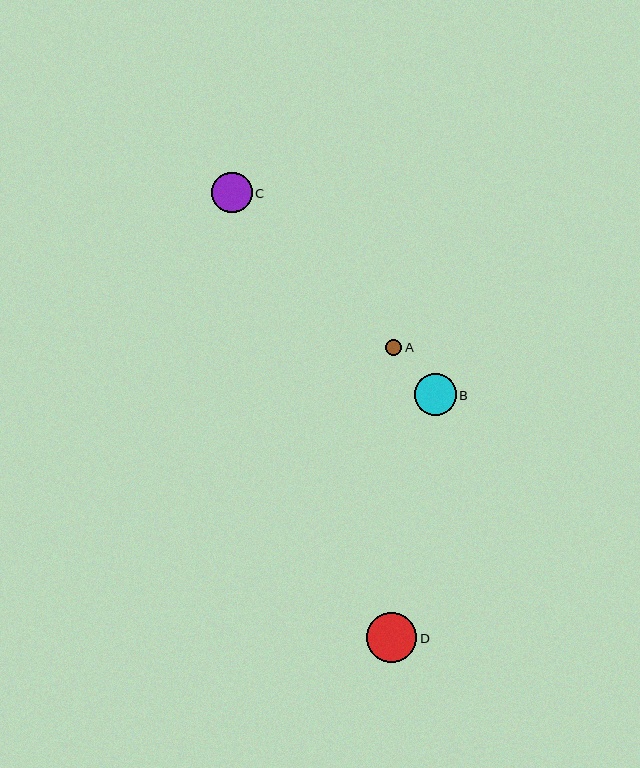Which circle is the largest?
Circle D is the largest with a size of approximately 50 pixels.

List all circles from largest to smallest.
From largest to smallest: D, B, C, A.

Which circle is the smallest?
Circle A is the smallest with a size of approximately 16 pixels.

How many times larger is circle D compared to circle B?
Circle D is approximately 1.2 times the size of circle B.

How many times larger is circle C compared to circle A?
Circle C is approximately 2.5 times the size of circle A.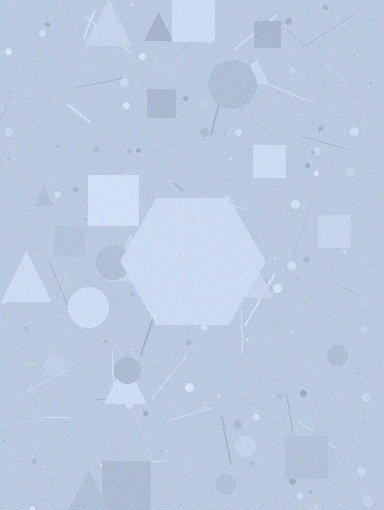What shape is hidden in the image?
A hexagon is hidden in the image.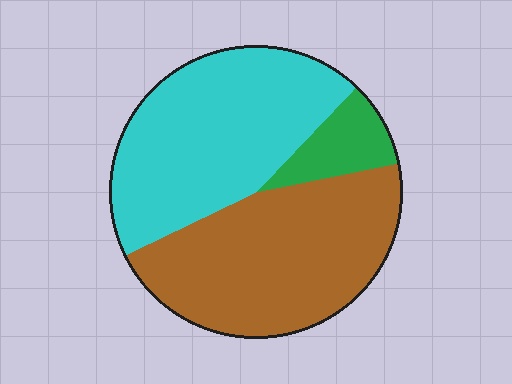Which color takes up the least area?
Green, at roughly 10%.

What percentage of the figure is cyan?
Cyan takes up between a third and a half of the figure.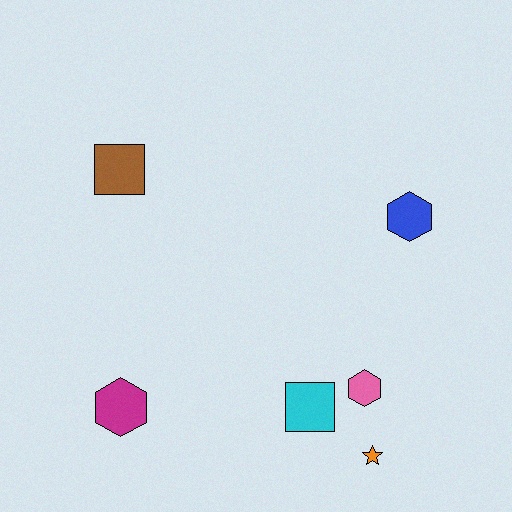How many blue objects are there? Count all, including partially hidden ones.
There is 1 blue object.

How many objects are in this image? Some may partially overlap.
There are 6 objects.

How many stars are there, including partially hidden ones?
There is 1 star.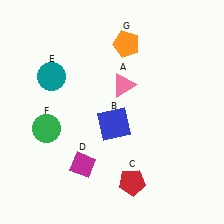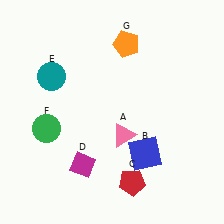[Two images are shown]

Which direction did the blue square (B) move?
The blue square (B) moved right.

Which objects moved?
The objects that moved are: the pink triangle (A), the blue square (B).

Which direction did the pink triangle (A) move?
The pink triangle (A) moved down.